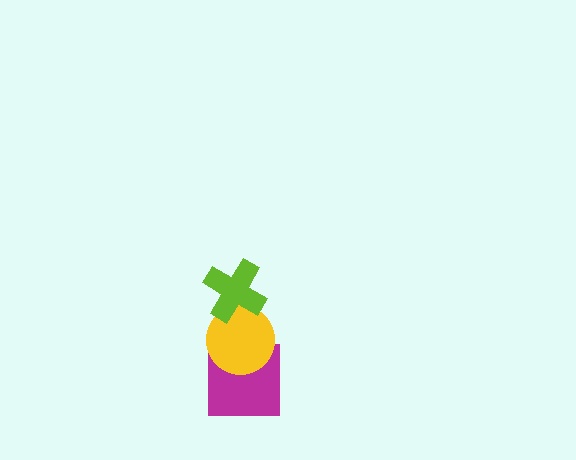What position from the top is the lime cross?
The lime cross is 1st from the top.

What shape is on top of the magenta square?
The yellow circle is on top of the magenta square.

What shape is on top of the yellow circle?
The lime cross is on top of the yellow circle.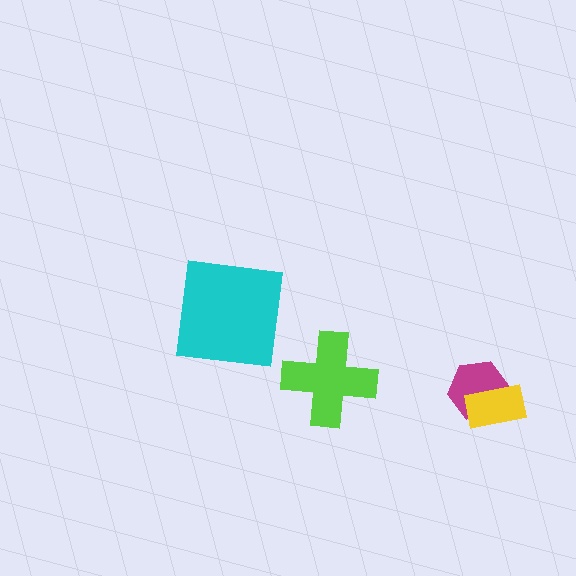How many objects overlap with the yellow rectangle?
1 object overlaps with the yellow rectangle.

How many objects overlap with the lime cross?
0 objects overlap with the lime cross.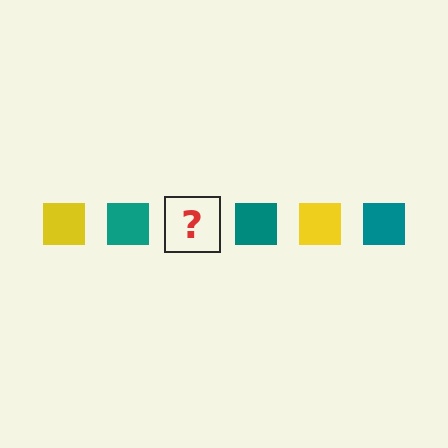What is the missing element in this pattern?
The missing element is a yellow square.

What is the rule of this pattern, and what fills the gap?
The rule is that the pattern cycles through yellow, teal squares. The gap should be filled with a yellow square.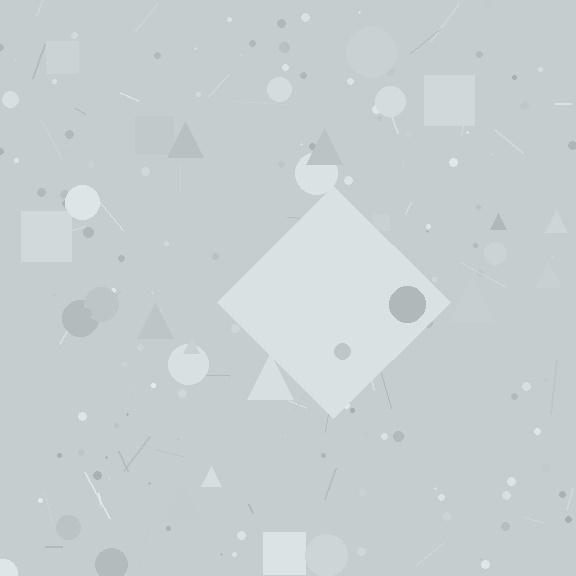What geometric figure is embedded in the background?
A diamond is embedded in the background.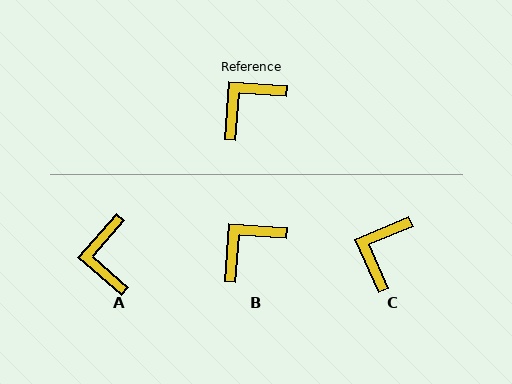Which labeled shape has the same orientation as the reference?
B.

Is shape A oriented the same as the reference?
No, it is off by about 53 degrees.